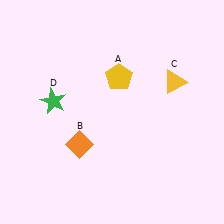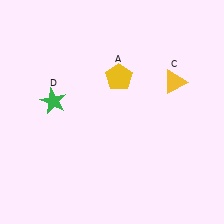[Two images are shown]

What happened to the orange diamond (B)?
The orange diamond (B) was removed in Image 2. It was in the bottom-left area of Image 1.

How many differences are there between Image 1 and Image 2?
There is 1 difference between the two images.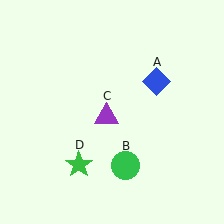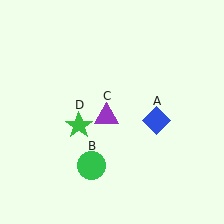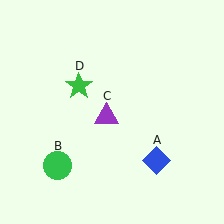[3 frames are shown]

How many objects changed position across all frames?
3 objects changed position: blue diamond (object A), green circle (object B), green star (object D).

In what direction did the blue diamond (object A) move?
The blue diamond (object A) moved down.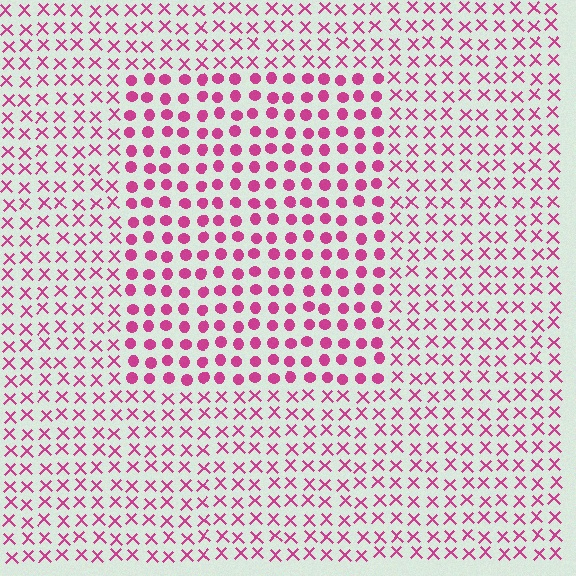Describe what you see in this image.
The image is filled with small magenta elements arranged in a uniform grid. A rectangle-shaped region contains circles, while the surrounding area contains X marks. The boundary is defined purely by the change in element shape.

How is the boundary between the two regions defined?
The boundary is defined by a change in element shape: circles inside vs. X marks outside. All elements share the same color and spacing.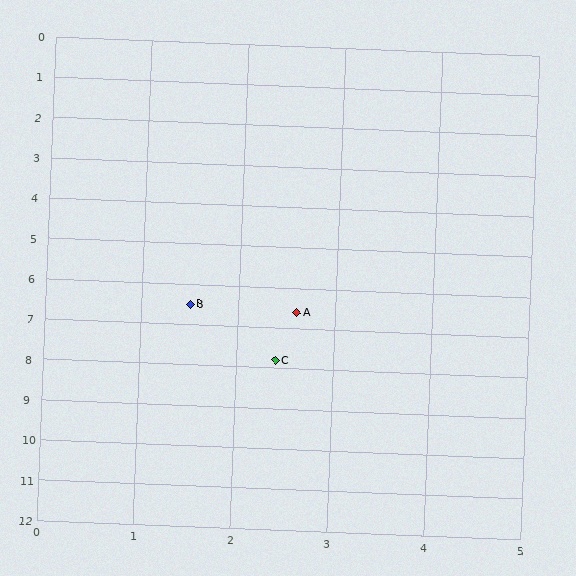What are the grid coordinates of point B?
Point B is at approximately (1.5, 6.5).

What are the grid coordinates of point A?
Point A is at approximately (2.6, 6.6).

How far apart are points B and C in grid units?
Points B and C are about 1.6 grid units apart.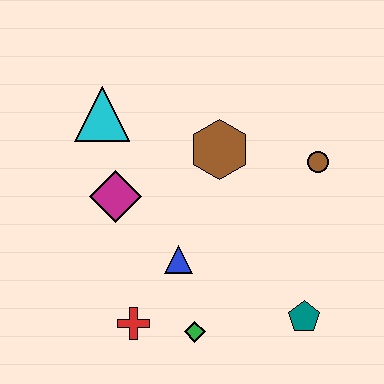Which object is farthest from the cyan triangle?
The teal pentagon is farthest from the cyan triangle.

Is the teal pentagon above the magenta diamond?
No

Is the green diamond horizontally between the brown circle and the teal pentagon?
No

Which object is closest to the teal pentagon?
The green diamond is closest to the teal pentagon.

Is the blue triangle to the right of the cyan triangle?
Yes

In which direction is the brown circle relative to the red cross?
The brown circle is to the right of the red cross.